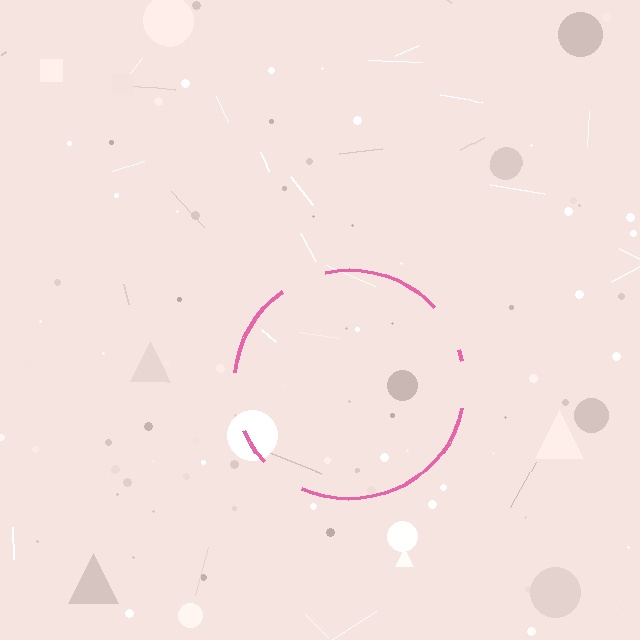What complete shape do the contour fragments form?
The contour fragments form a circle.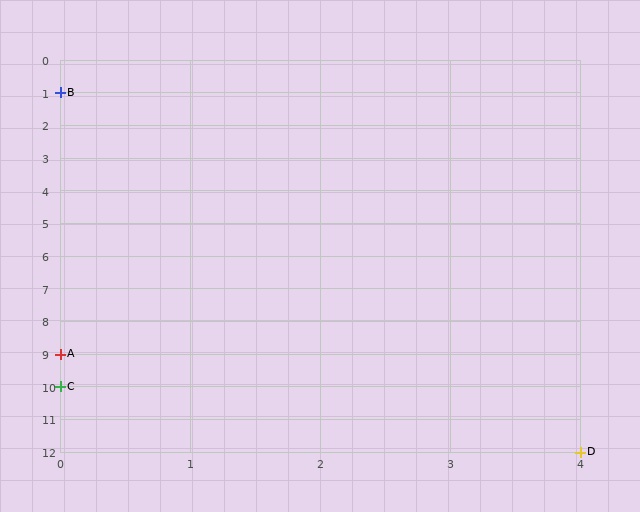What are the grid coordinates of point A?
Point A is at grid coordinates (0, 9).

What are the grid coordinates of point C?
Point C is at grid coordinates (0, 10).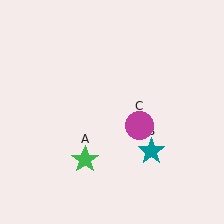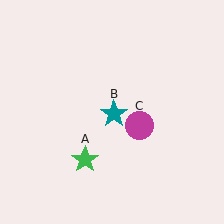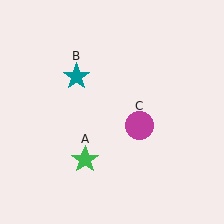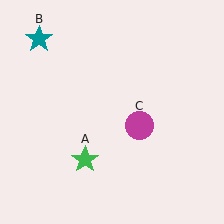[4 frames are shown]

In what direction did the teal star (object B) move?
The teal star (object B) moved up and to the left.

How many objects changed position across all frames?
1 object changed position: teal star (object B).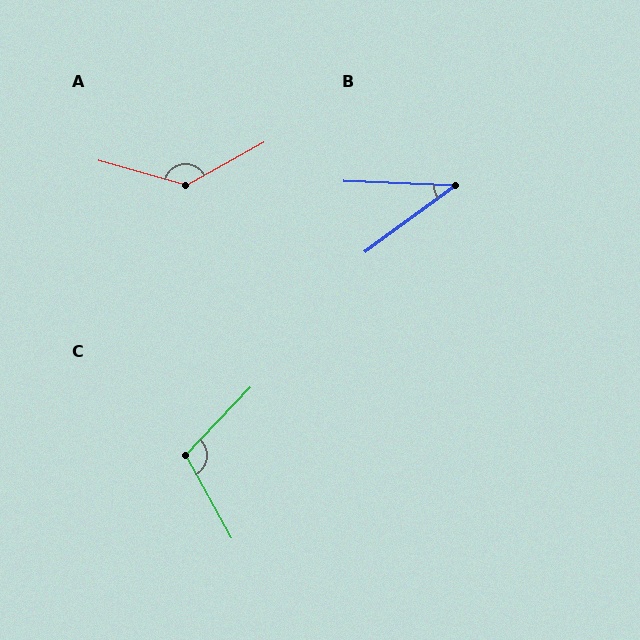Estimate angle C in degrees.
Approximately 107 degrees.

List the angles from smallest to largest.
B (38°), C (107°), A (135°).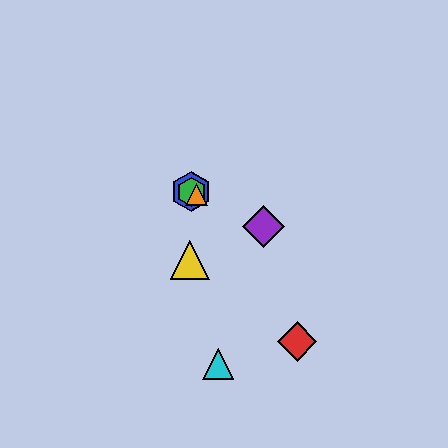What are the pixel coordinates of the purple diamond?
The purple diamond is at (263, 227).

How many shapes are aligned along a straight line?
4 shapes (the blue hexagon, the green hexagon, the purple diamond, the orange triangle) are aligned along a straight line.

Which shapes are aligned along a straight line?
The blue hexagon, the green hexagon, the purple diamond, the orange triangle are aligned along a straight line.